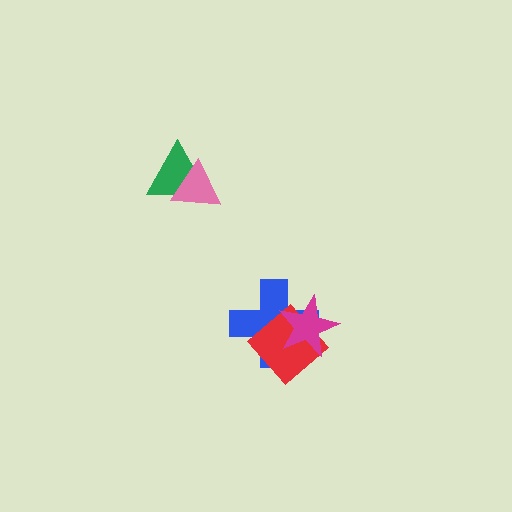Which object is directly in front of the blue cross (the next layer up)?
The red diamond is directly in front of the blue cross.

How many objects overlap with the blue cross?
2 objects overlap with the blue cross.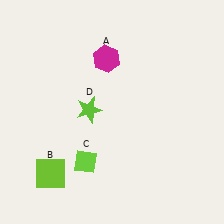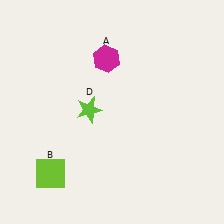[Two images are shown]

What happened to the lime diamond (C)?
The lime diamond (C) was removed in Image 2. It was in the bottom-left area of Image 1.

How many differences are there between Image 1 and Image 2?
There is 1 difference between the two images.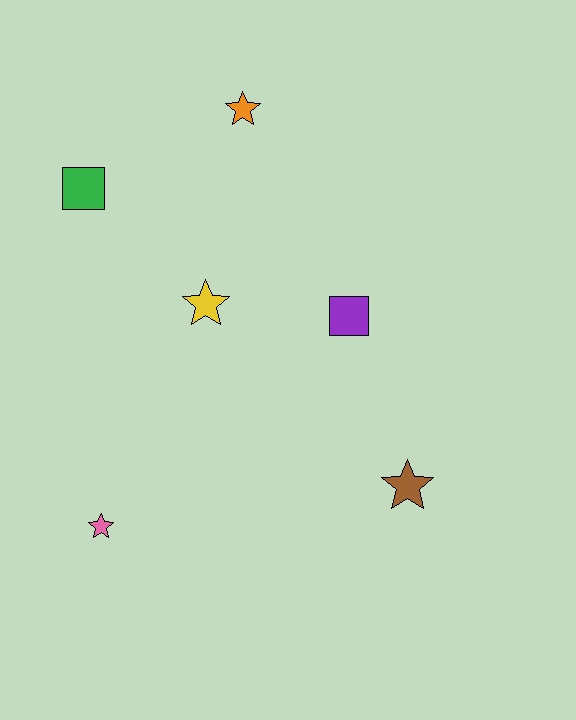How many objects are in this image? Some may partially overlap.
There are 6 objects.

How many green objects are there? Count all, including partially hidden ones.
There is 1 green object.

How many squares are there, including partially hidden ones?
There are 2 squares.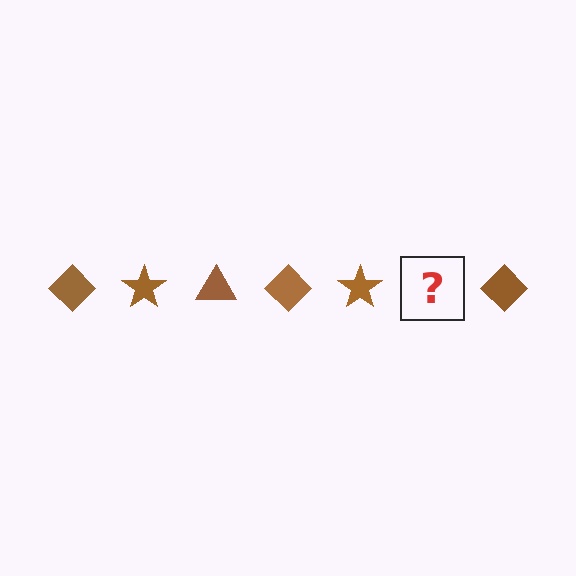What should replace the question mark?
The question mark should be replaced with a brown triangle.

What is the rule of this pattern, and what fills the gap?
The rule is that the pattern cycles through diamond, star, triangle shapes in brown. The gap should be filled with a brown triangle.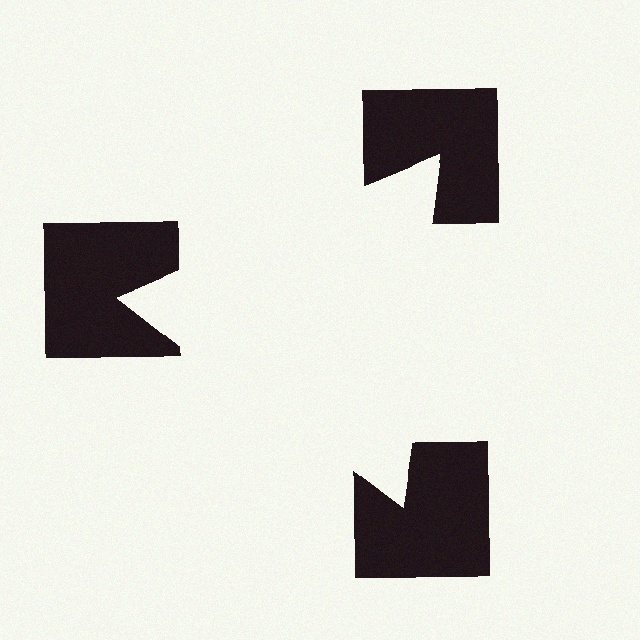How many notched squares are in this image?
There are 3 — one at each vertex of the illusory triangle.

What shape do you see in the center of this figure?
An illusory triangle — its edges are inferred from the aligned wedge cuts in the notched squares, not physically drawn.